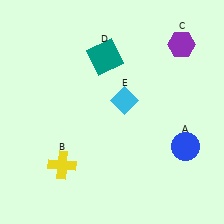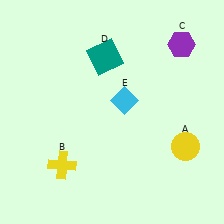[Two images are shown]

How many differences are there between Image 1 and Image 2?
There is 1 difference between the two images.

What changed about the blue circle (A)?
In Image 1, A is blue. In Image 2, it changed to yellow.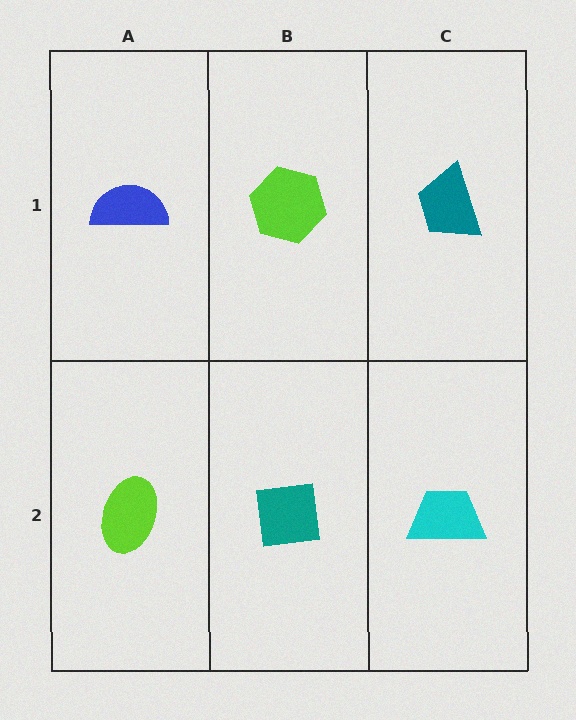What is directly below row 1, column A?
A lime ellipse.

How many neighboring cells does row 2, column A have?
2.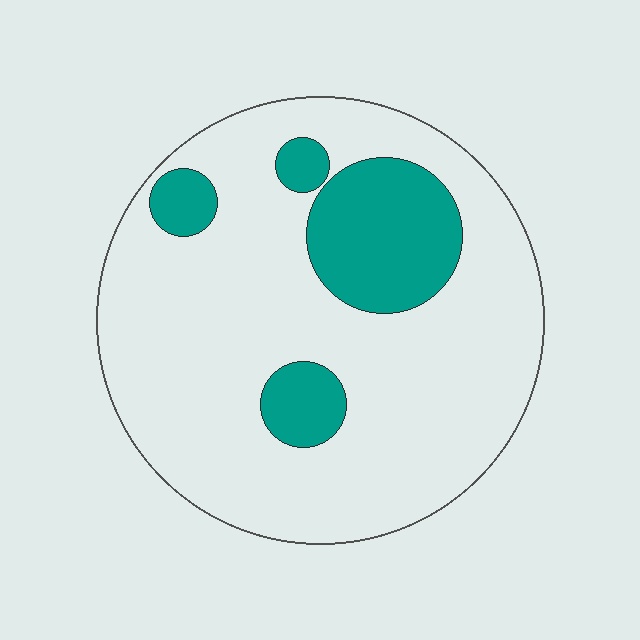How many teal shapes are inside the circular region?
4.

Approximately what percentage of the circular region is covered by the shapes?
Approximately 20%.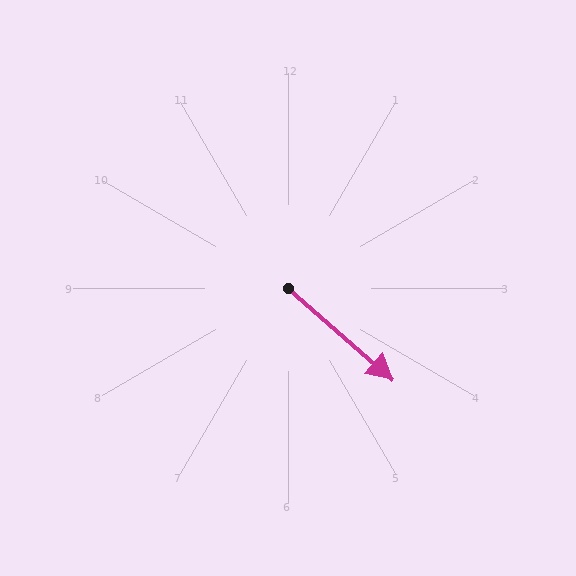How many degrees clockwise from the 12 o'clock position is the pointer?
Approximately 131 degrees.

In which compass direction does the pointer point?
Southeast.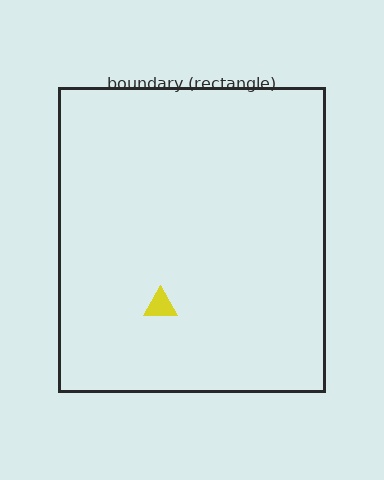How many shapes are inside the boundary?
1 inside, 0 outside.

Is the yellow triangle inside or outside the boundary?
Inside.